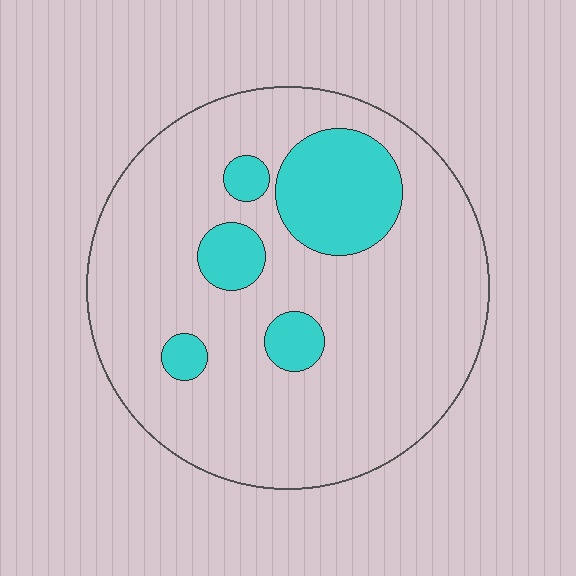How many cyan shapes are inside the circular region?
5.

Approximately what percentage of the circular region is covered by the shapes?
Approximately 20%.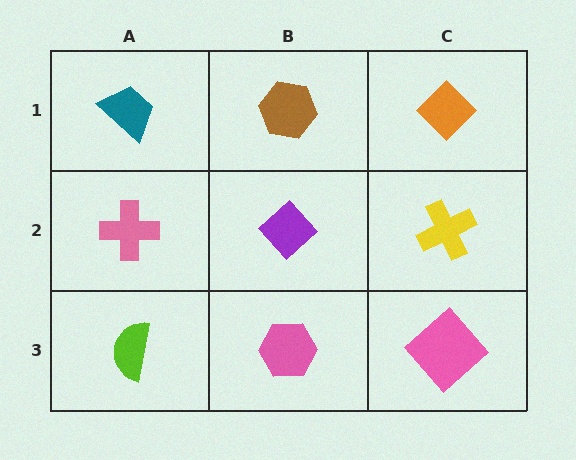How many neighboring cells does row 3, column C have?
2.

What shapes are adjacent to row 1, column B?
A purple diamond (row 2, column B), a teal trapezoid (row 1, column A), an orange diamond (row 1, column C).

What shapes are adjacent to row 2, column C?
An orange diamond (row 1, column C), a pink diamond (row 3, column C), a purple diamond (row 2, column B).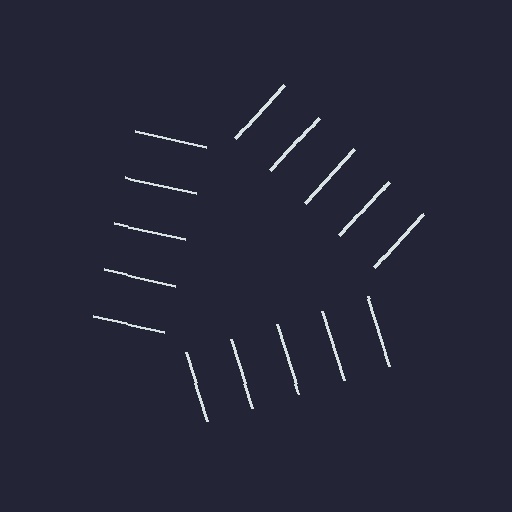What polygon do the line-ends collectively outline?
An illusory triangle — the line segments terminate on its edges but no continuous stroke is drawn.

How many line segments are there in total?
15 — 5 along each of the 3 edges.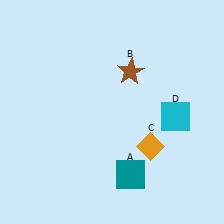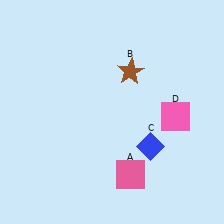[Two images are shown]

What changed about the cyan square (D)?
In Image 1, D is cyan. In Image 2, it changed to pink.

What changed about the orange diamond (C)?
In Image 1, C is orange. In Image 2, it changed to blue.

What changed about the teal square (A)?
In Image 1, A is teal. In Image 2, it changed to pink.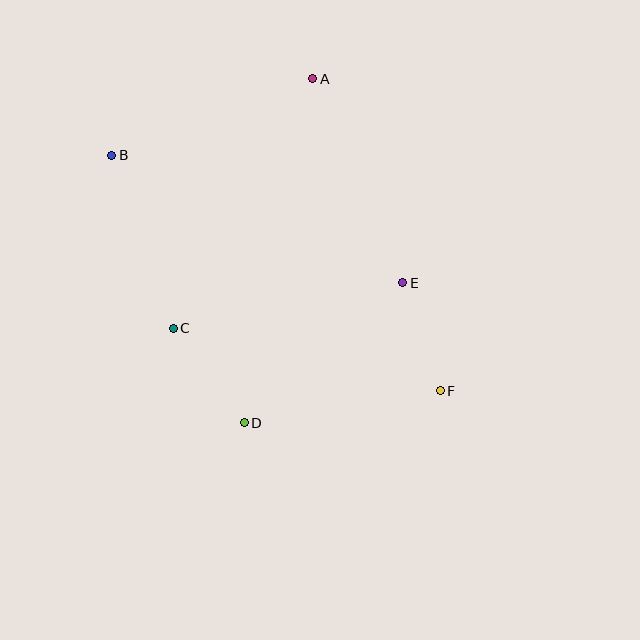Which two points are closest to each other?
Points E and F are closest to each other.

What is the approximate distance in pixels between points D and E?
The distance between D and E is approximately 211 pixels.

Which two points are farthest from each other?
Points B and F are farthest from each other.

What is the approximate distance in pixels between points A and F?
The distance between A and F is approximately 337 pixels.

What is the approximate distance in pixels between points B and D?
The distance between B and D is approximately 299 pixels.